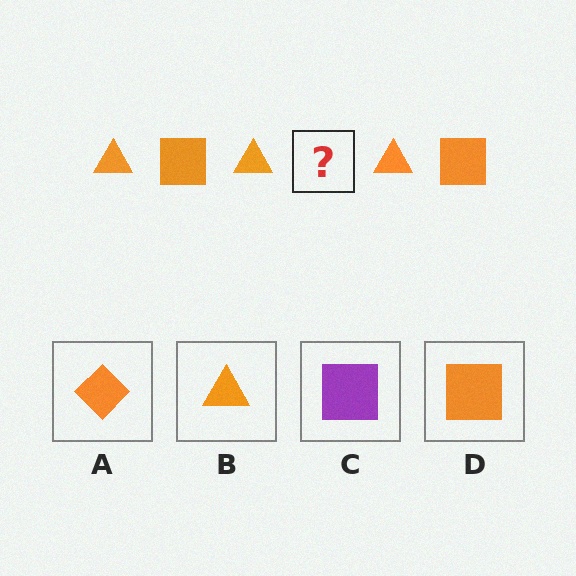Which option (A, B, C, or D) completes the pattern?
D.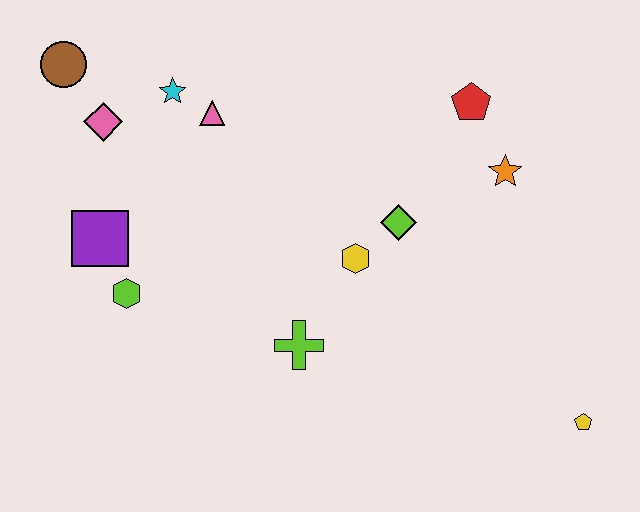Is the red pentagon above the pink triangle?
Yes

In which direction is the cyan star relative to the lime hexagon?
The cyan star is above the lime hexagon.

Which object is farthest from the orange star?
The brown circle is farthest from the orange star.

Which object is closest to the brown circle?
The pink diamond is closest to the brown circle.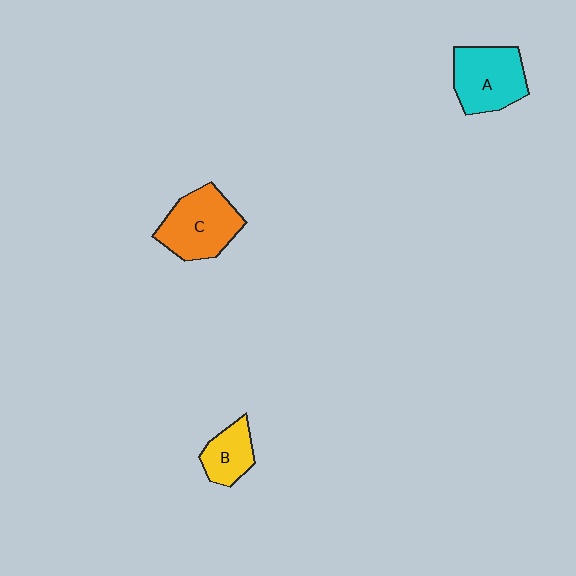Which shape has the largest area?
Shape C (orange).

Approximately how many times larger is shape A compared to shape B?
Approximately 1.7 times.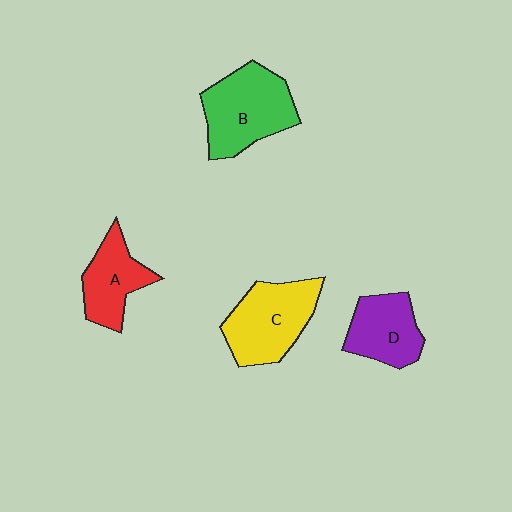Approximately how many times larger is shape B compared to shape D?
Approximately 1.4 times.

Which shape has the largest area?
Shape B (green).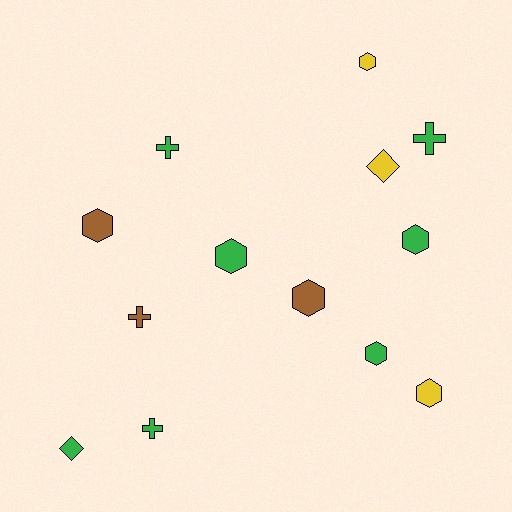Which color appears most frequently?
Green, with 7 objects.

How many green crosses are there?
There are 3 green crosses.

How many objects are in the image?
There are 13 objects.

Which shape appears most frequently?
Hexagon, with 7 objects.